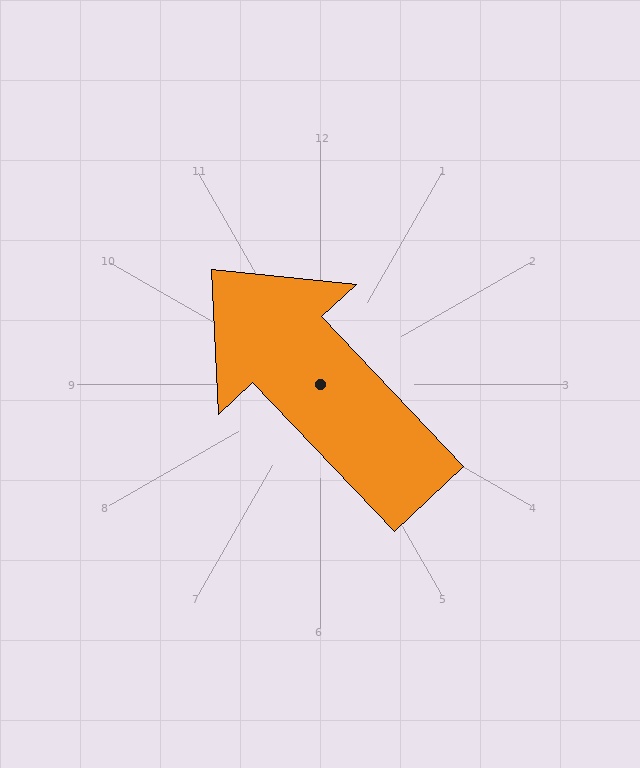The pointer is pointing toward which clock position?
Roughly 11 o'clock.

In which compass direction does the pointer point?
Northwest.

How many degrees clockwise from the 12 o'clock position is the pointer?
Approximately 317 degrees.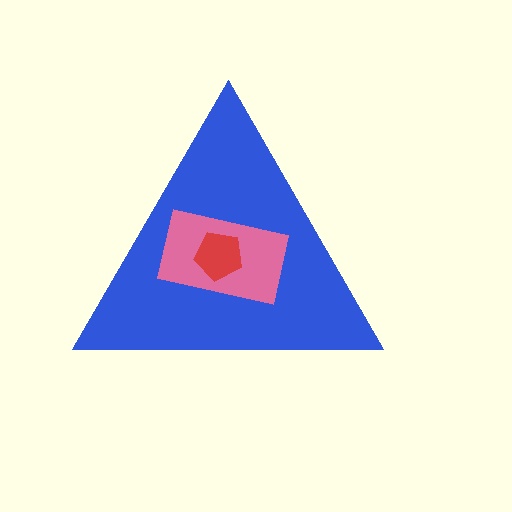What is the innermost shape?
The red pentagon.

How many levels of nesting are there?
3.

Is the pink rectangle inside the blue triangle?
Yes.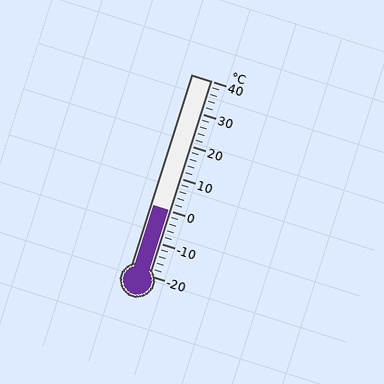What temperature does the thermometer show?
The thermometer shows approximately 0°C.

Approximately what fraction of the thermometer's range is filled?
The thermometer is filled to approximately 35% of its range.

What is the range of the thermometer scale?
The thermometer scale ranges from -20°C to 40°C.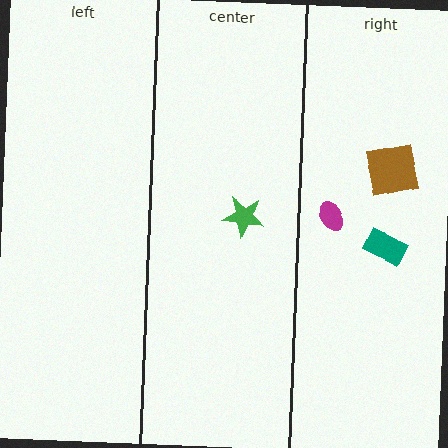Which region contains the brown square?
The right region.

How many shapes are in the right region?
3.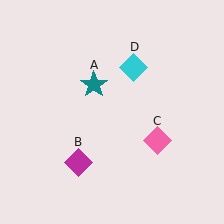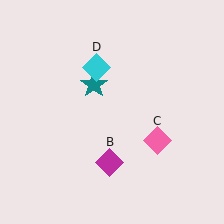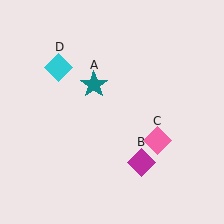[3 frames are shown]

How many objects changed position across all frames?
2 objects changed position: magenta diamond (object B), cyan diamond (object D).